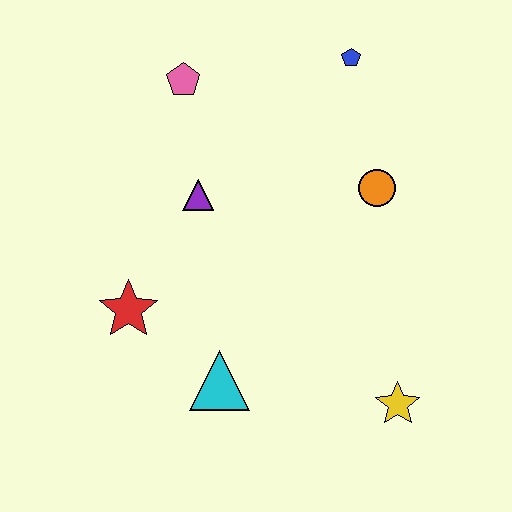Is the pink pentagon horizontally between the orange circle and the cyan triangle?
No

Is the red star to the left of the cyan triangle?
Yes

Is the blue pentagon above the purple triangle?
Yes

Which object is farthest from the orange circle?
The red star is farthest from the orange circle.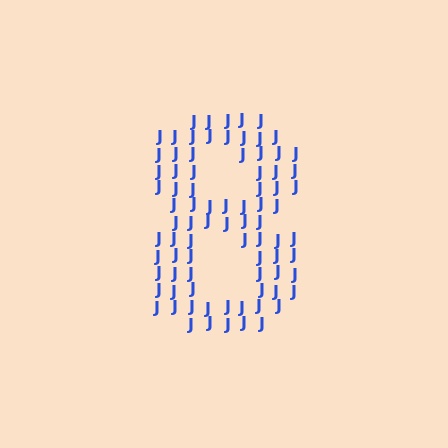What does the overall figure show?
The overall figure shows the digit 8.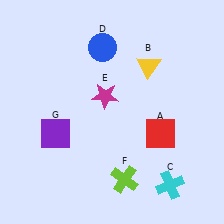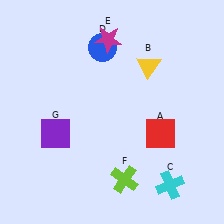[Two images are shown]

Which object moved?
The magenta star (E) moved up.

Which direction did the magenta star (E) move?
The magenta star (E) moved up.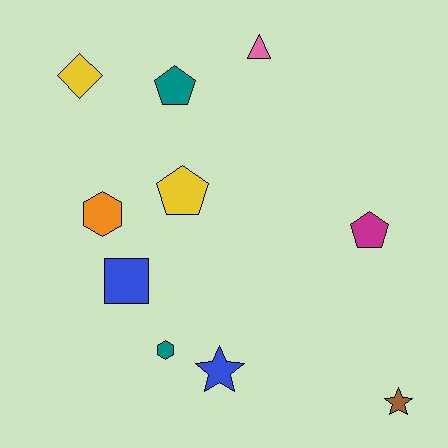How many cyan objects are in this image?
There are no cyan objects.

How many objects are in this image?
There are 10 objects.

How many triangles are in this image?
There is 1 triangle.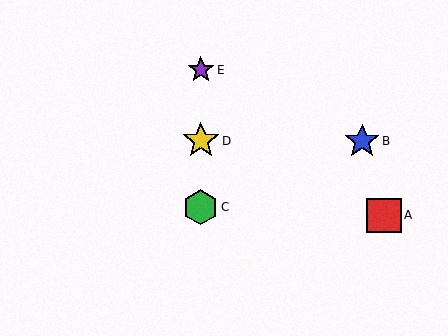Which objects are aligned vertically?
Objects C, D, E are aligned vertically.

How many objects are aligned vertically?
3 objects (C, D, E) are aligned vertically.